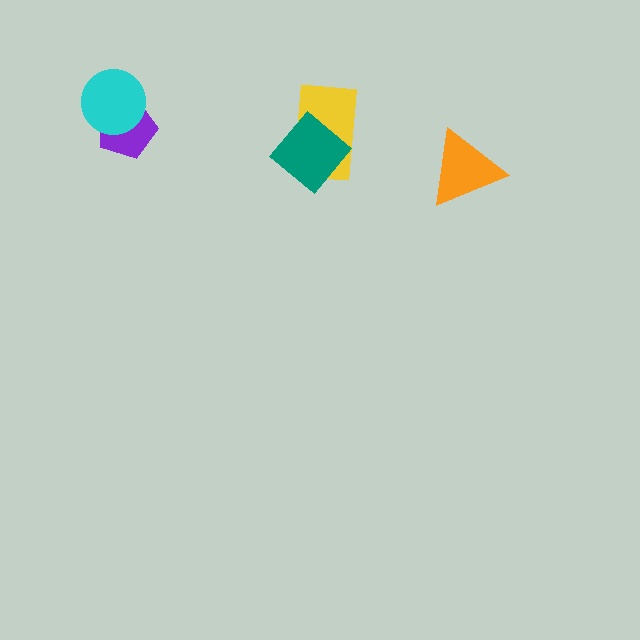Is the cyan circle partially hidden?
No, no other shape covers it.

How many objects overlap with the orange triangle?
0 objects overlap with the orange triangle.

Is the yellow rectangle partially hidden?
Yes, it is partially covered by another shape.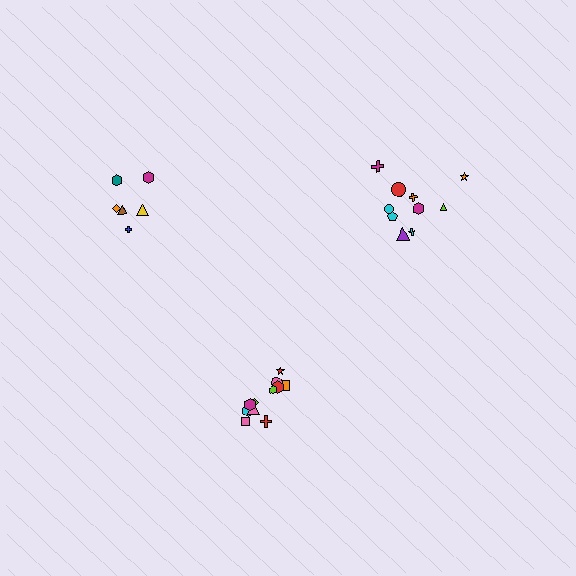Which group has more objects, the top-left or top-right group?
The top-right group.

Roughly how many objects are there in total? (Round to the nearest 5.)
Roughly 30 objects in total.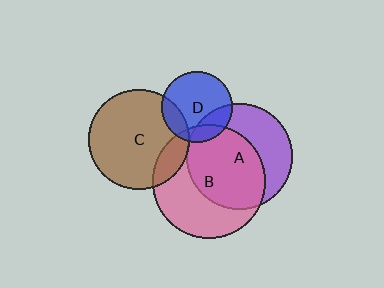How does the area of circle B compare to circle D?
Approximately 2.5 times.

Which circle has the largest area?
Circle B (pink).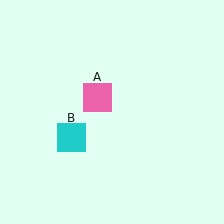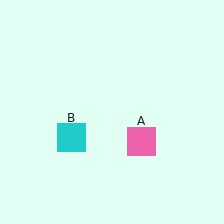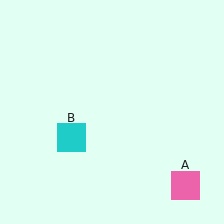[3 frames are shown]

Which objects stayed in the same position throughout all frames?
Cyan square (object B) remained stationary.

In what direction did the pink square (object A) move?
The pink square (object A) moved down and to the right.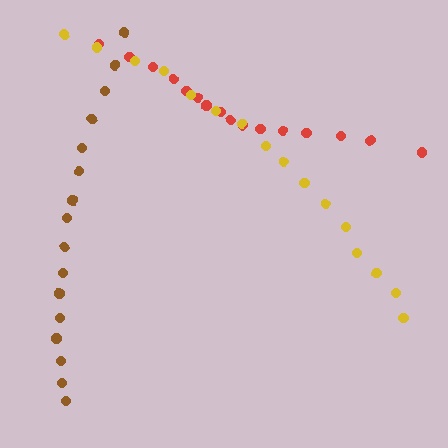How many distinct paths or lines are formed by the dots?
There are 3 distinct paths.